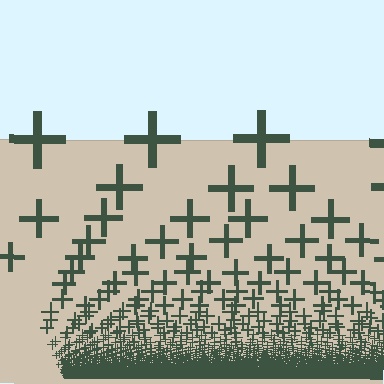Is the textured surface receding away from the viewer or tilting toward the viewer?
The surface appears to tilt toward the viewer. Texture elements get larger and sparser toward the top.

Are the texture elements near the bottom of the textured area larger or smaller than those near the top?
Smaller. The gradient is inverted — elements near the bottom are smaller and denser.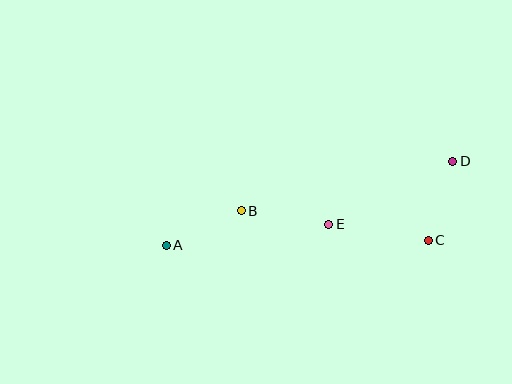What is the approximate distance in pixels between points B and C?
The distance between B and C is approximately 189 pixels.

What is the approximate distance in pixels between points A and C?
The distance between A and C is approximately 262 pixels.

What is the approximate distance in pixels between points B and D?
The distance between B and D is approximately 217 pixels.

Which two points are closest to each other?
Points A and B are closest to each other.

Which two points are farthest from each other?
Points A and D are farthest from each other.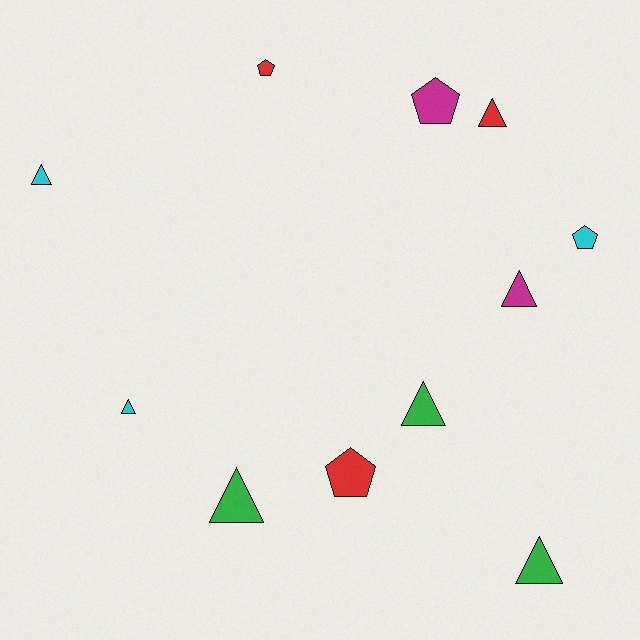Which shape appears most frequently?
Triangle, with 7 objects.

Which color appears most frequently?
Cyan, with 3 objects.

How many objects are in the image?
There are 11 objects.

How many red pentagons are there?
There are 2 red pentagons.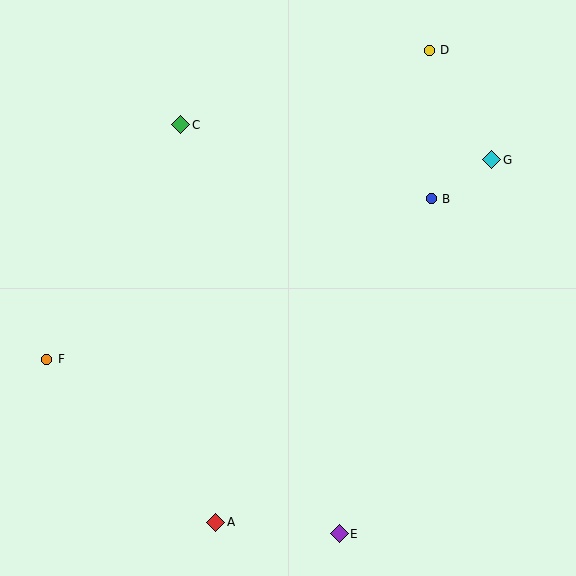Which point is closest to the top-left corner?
Point C is closest to the top-left corner.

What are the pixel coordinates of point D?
Point D is at (429, 50).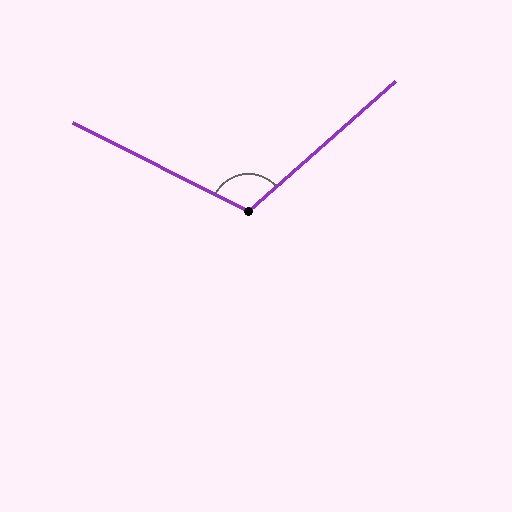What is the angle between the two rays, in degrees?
Approximately 112 degrees.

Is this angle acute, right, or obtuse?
It is obtuse.